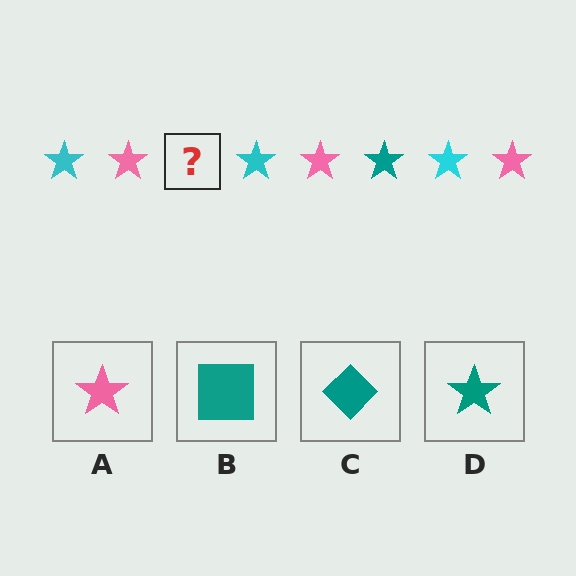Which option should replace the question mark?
Option D.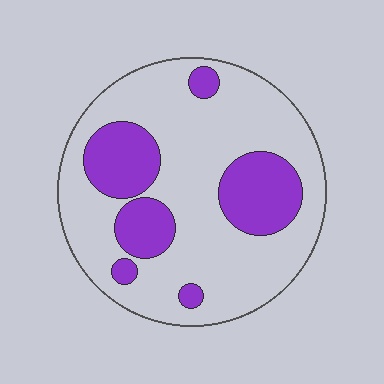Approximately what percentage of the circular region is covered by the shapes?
Approximately 25%.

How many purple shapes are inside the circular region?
6.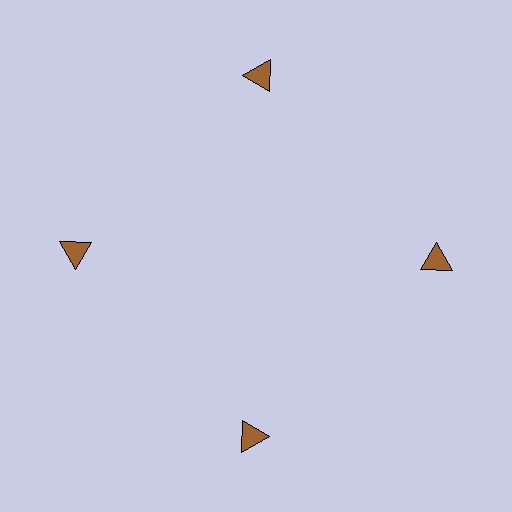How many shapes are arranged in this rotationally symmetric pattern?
There are 4 shapes, arranged in 4 groups of 1.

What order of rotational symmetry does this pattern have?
This pattern has 4-fold rotational symmetry.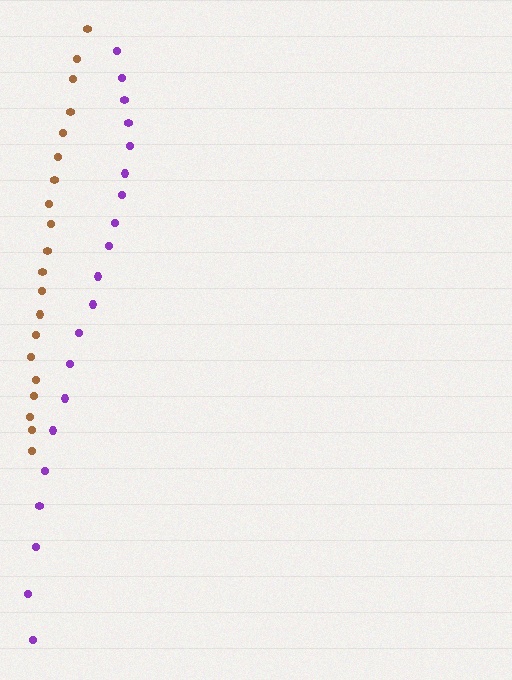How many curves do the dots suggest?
There are 2 distinct paths.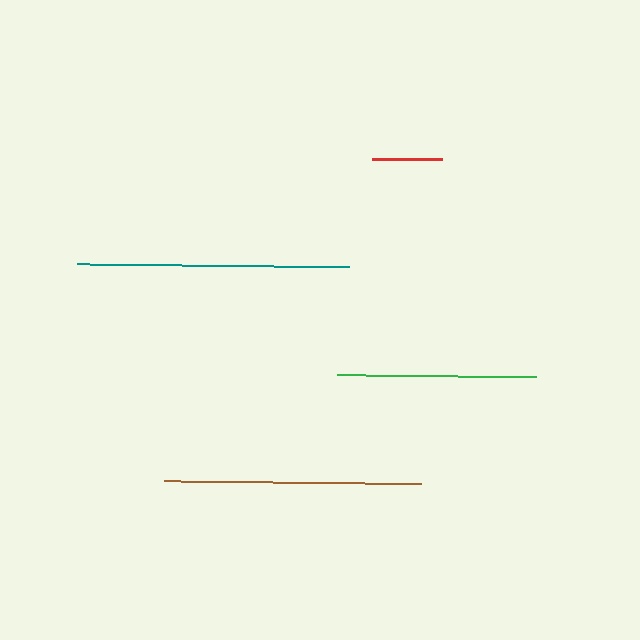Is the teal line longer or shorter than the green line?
The teal line is longer than the green line.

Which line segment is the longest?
The teal line is the longest at approximately 272 pixels.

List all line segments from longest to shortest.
From longest to shortest: teal, brown, green, red.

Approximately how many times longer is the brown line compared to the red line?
The brown line is approximately 3.7 times the length of the red line.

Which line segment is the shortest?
The red line is the shortest at approximately 70 pixels.